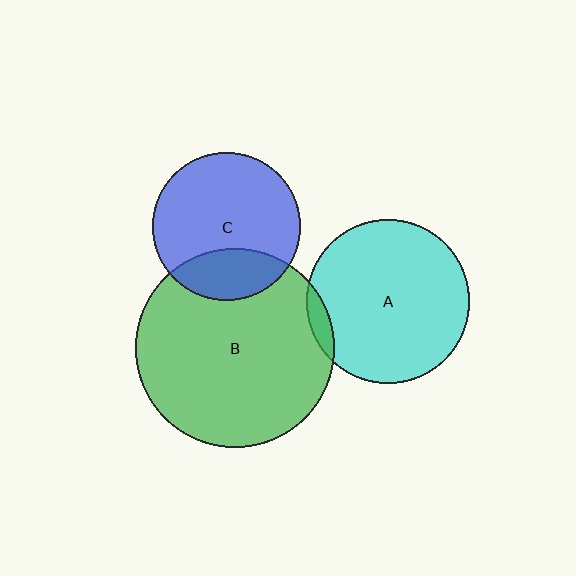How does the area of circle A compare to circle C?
Approximately 1.2 times.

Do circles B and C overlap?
Yes.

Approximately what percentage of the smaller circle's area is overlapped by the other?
Approximately 25%.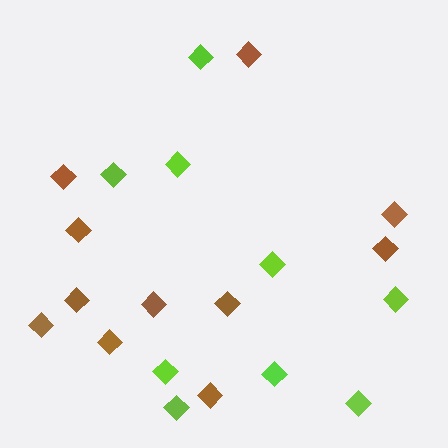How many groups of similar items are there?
There are 2 groups: one group of brown diamonds (11) and one group of lime diamonds (9).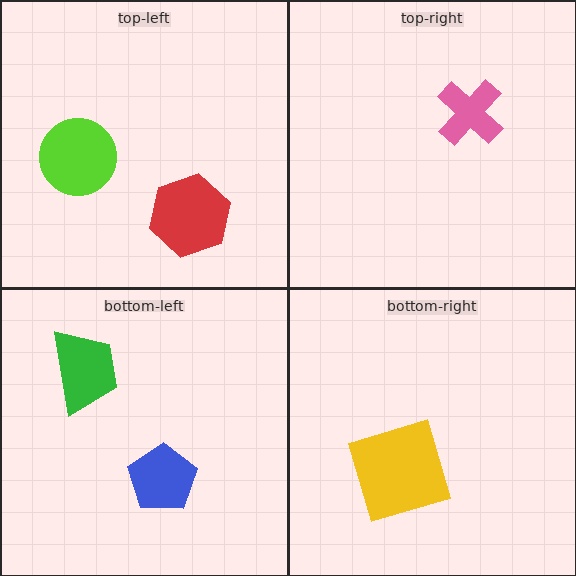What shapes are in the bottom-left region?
The green trapezoid, the blue pentagon.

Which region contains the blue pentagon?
The bottom-left region.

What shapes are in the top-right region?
The pink cross.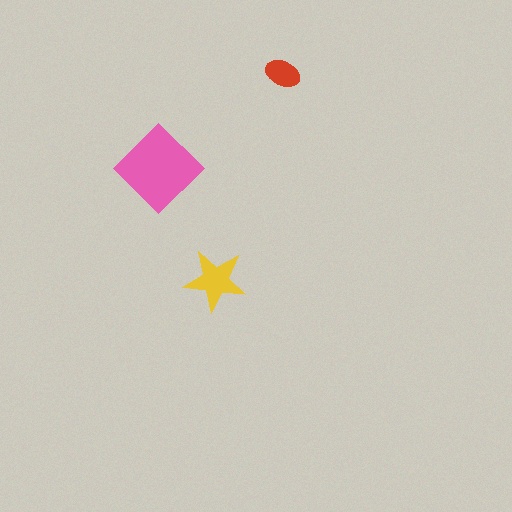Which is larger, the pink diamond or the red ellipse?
The pink diamond.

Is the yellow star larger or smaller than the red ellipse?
Larger.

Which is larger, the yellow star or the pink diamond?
The pink diamond.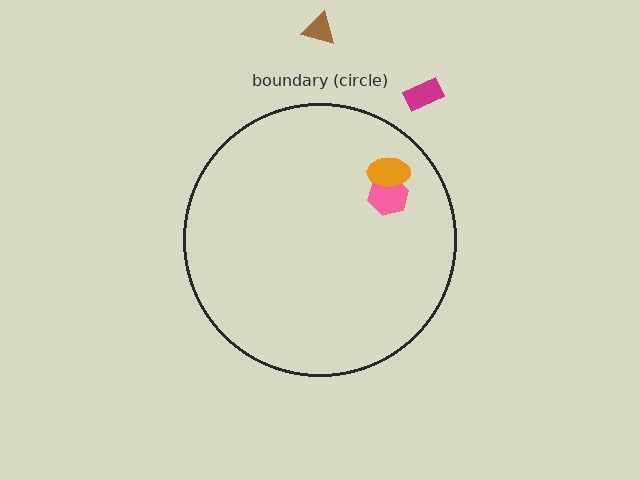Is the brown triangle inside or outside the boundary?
Outside.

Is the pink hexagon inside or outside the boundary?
Inside.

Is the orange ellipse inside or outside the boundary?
Inside.